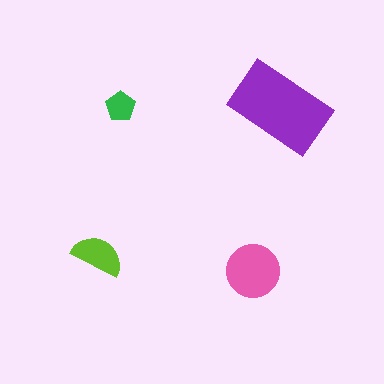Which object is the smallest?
The green pentagon.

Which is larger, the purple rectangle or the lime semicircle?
The purple rectangle.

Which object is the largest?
The purple rectangle.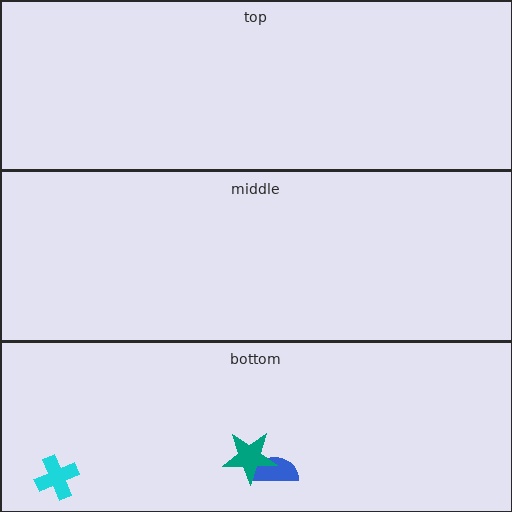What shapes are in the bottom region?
The blue semicircle, the teal star, the cyan cross.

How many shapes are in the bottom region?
3.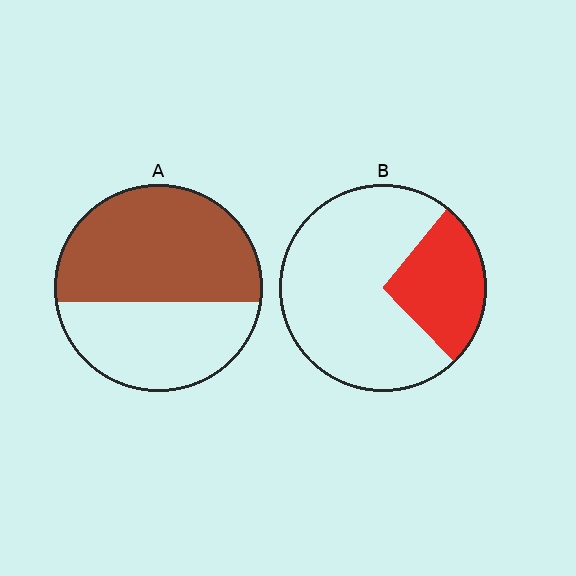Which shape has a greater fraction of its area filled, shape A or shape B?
Shape A.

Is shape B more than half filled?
No.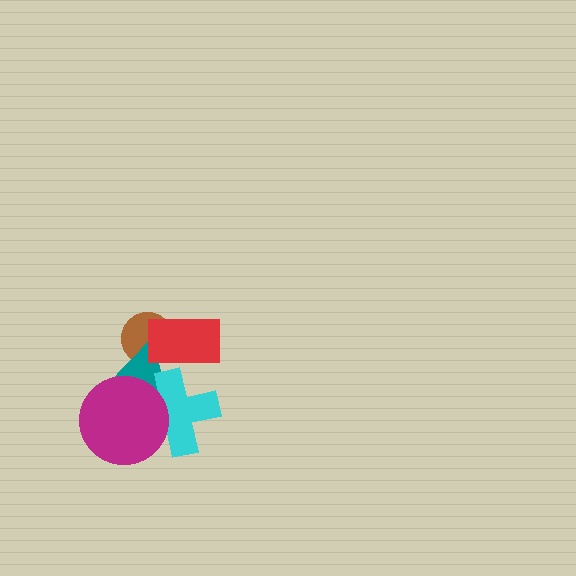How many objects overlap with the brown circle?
2 objects overlap with the brown circle.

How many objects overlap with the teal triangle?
4 objects overlap with the teal triangle.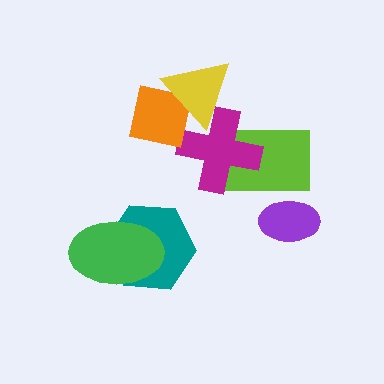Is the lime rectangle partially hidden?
Yes, it is partially covered by another shape.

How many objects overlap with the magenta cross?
3 objects overlap with the magenta cross.